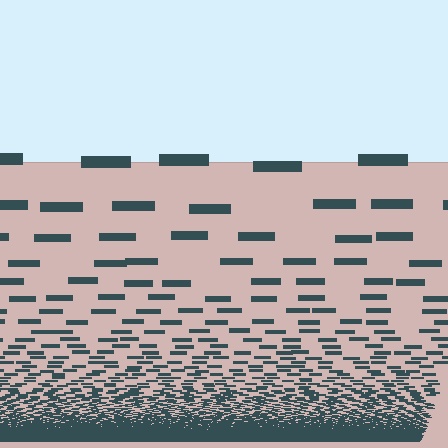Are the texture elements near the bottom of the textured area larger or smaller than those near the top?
Smaller. The gradient is inverted — elements near the bottom are smaller and denser.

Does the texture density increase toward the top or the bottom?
Density increases toward the bottom.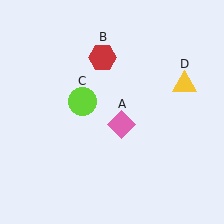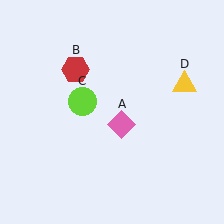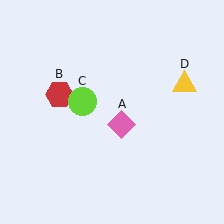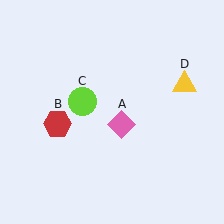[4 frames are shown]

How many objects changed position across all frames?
1 object changed position: red hexagon (object B).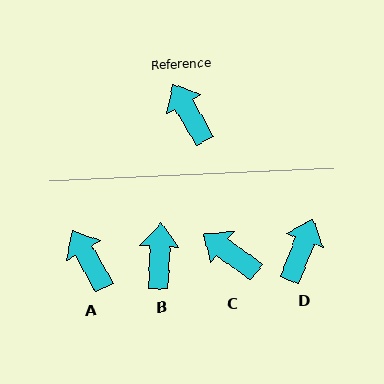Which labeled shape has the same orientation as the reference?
A.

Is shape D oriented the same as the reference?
No, it is off by about 50 degrees.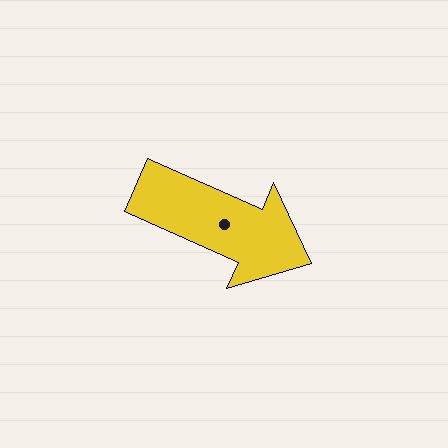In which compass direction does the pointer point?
Southeast.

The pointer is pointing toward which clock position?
Roughly 4 o'clock.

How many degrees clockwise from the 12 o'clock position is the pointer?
Approximately 114 degrees.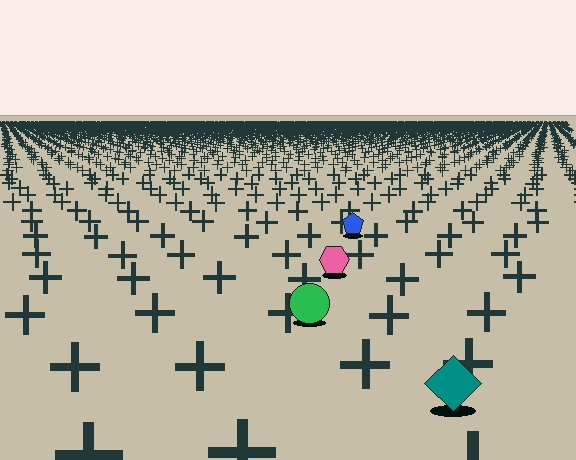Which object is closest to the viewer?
The teal diamond is closest. The texture marks near it are larger and more spread out.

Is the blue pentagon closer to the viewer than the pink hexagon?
No. The pink hexagon is closer — you can tell from the texture gradient: the ground texture is coarser near it.